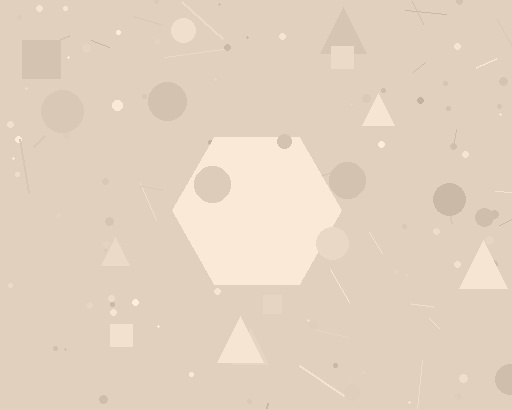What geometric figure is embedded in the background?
A hexagon is embedded in the background.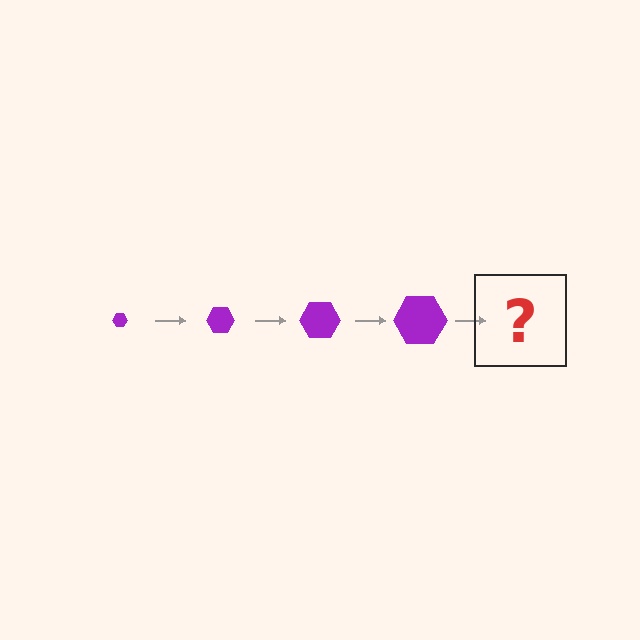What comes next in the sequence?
The next element should be a purple hexagon, larger than the previous one.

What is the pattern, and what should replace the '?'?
The pattern is that the hexagon gets progressively larger each step. The '?' should be a purple hexagon, larger than the previous one.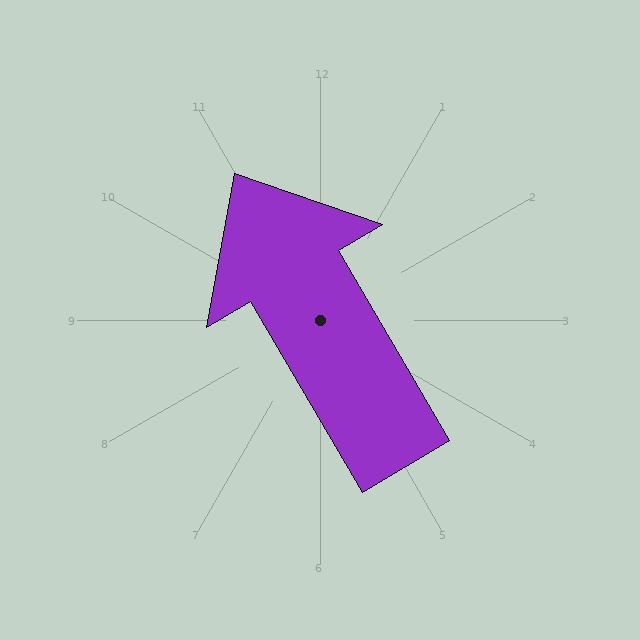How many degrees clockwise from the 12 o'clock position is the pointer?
Approximately 330 degrees.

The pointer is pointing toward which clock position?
Roughly 11 o'clock.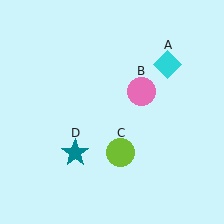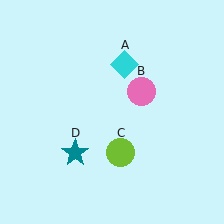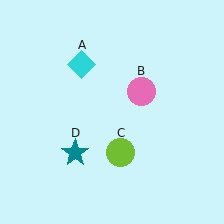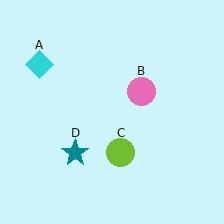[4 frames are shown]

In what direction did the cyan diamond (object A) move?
The cyan diamond (object A) moved left.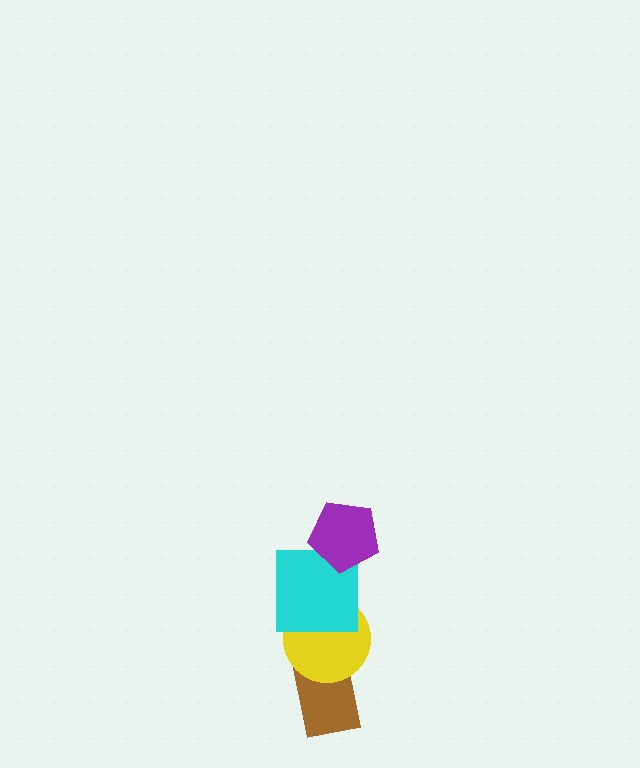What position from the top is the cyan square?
The cyan square is 2nd from the top.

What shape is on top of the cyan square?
The purple pentagon is on top of the cyan square.